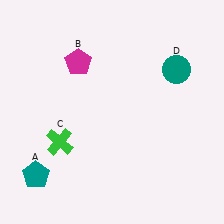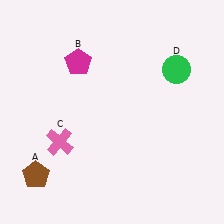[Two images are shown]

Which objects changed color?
A changed from teal to brown. C changed from green to pink. D changed from teal to green.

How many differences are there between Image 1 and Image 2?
There are 3 differences between the two images.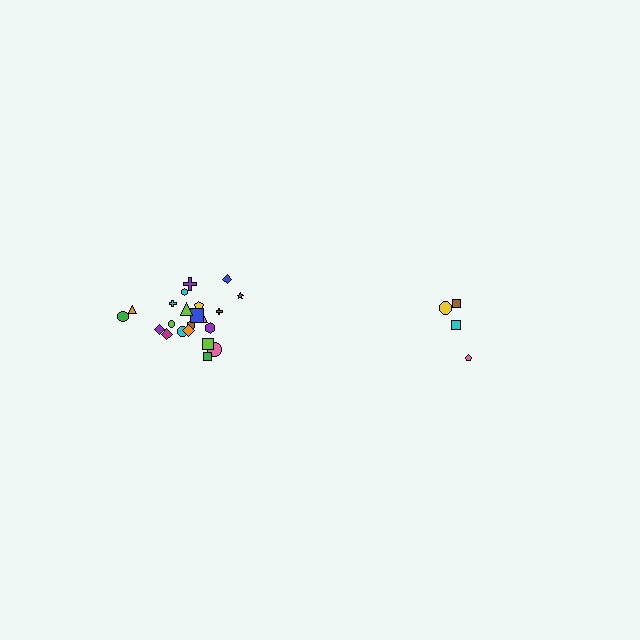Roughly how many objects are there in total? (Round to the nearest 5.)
Roughly 25 objects in total.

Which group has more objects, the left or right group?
The left group.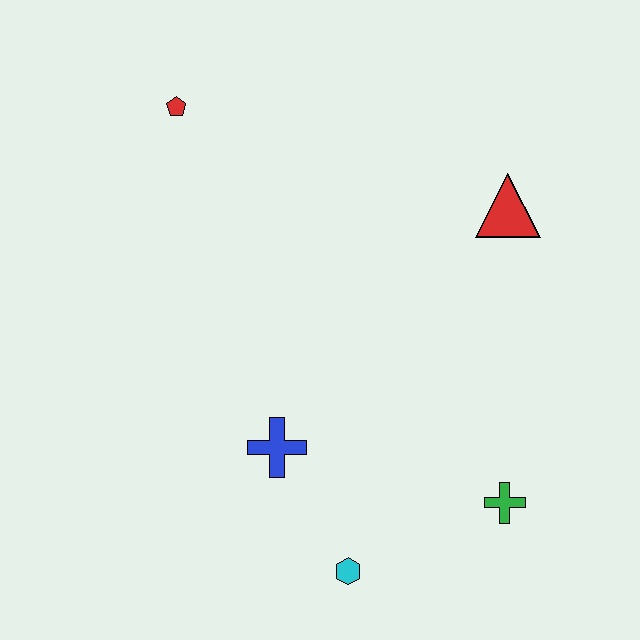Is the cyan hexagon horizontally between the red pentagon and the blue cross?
No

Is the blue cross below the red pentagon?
Yes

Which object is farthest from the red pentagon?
The green cross is farthest from the red pentagon.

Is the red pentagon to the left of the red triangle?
Yes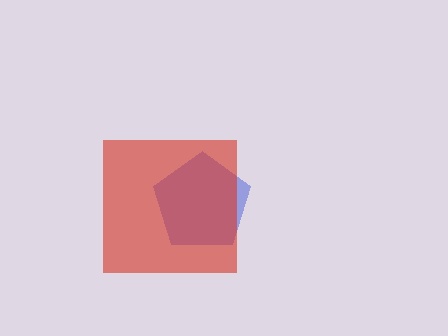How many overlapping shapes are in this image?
There are 2 overlapping shapes in the image.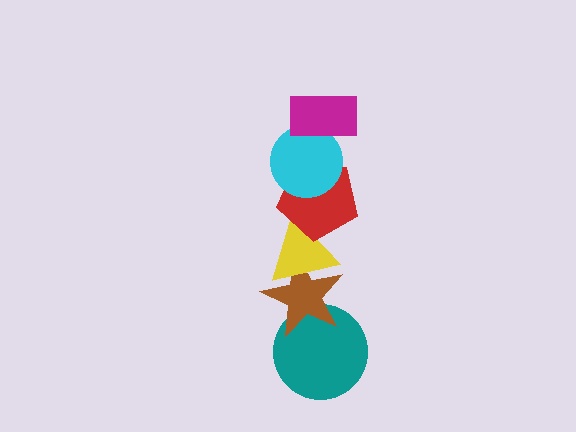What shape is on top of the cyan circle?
The magenta rectangle is on top of the cyan circle.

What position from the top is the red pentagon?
The red pentagon is 3rd from the top.